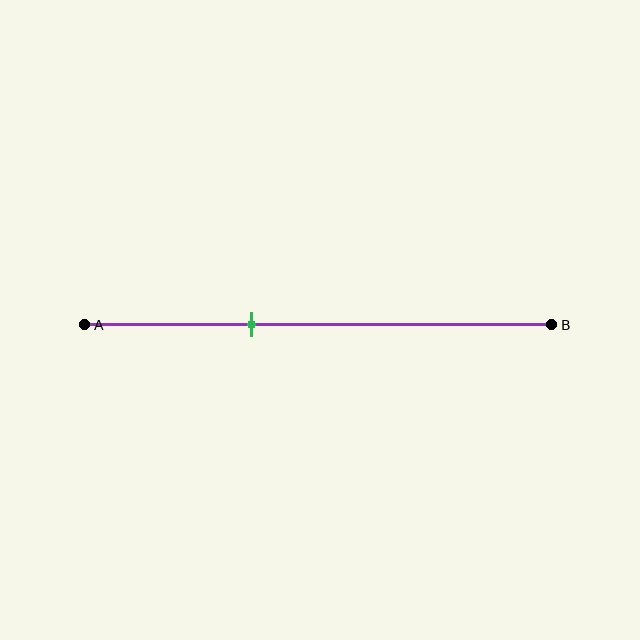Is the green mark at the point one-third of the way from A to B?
Yes, the mark is approximately at the one-third point.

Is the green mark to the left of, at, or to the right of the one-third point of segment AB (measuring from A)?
The green mark is approximately at the one-third point of segment AB.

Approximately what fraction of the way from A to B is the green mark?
The green mark is approximately 35% of the way from A to B.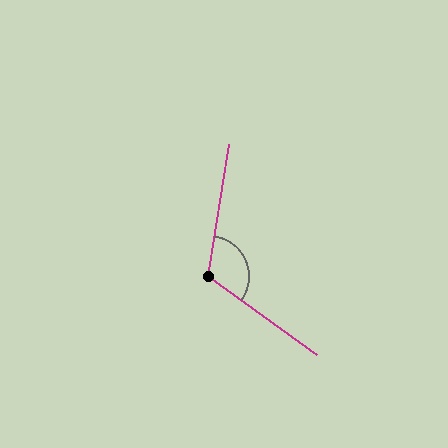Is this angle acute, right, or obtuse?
It is obtuse.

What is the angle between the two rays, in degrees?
Approximately 117 degrees.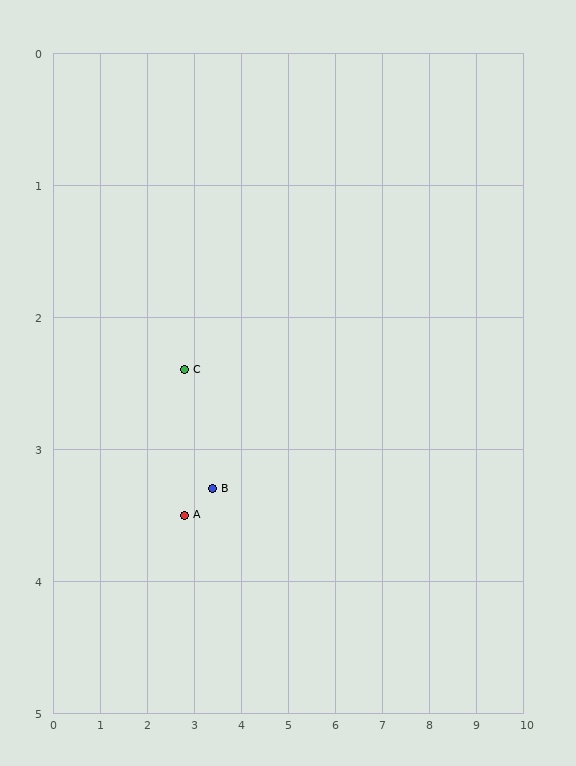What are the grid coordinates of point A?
Point A is at approximately (2.8, 3.5).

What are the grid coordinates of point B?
Point B is at approximately (3.4, 3.3).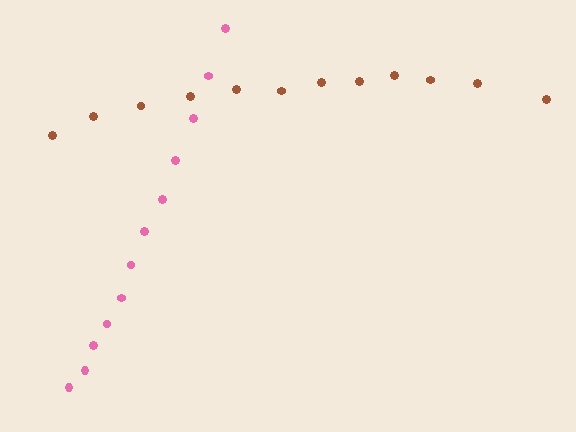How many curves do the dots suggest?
There are 2 distinct paths.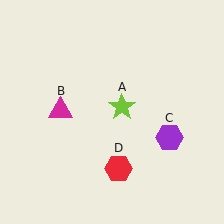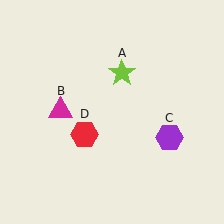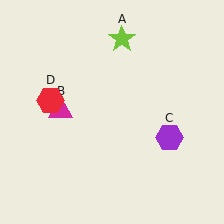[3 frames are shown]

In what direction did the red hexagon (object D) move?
The red hexagon (object D) moved up and to the left.